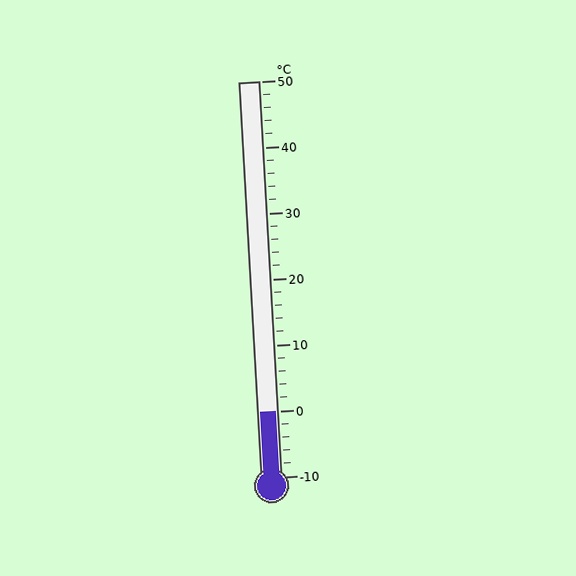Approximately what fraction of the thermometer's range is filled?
The thermometer is filled to approximately 15% of its range.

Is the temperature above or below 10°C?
The temperature is below 10°C.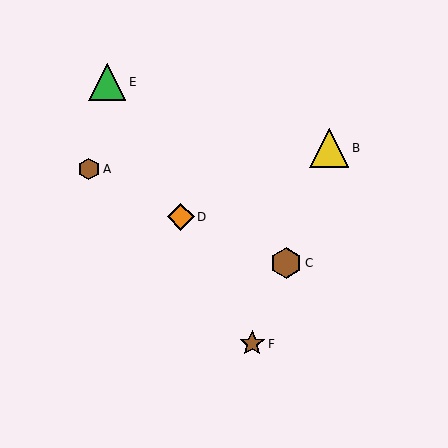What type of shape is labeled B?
Shape B is a yellow triangle.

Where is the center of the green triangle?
The center of the green triangle is at (107, 82).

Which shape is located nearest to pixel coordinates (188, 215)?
The orange diamond (labeled D) at (181, 217) is nearest to that location.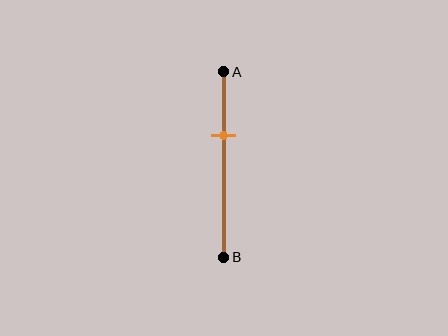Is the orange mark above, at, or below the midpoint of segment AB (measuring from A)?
The orange mark is above the midpoint of segment AB.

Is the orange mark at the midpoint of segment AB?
No, the mark is at about 35% from A, not at the 50% midpoint.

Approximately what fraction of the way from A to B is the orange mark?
The orange mark is approximately 35% of the way from A to B.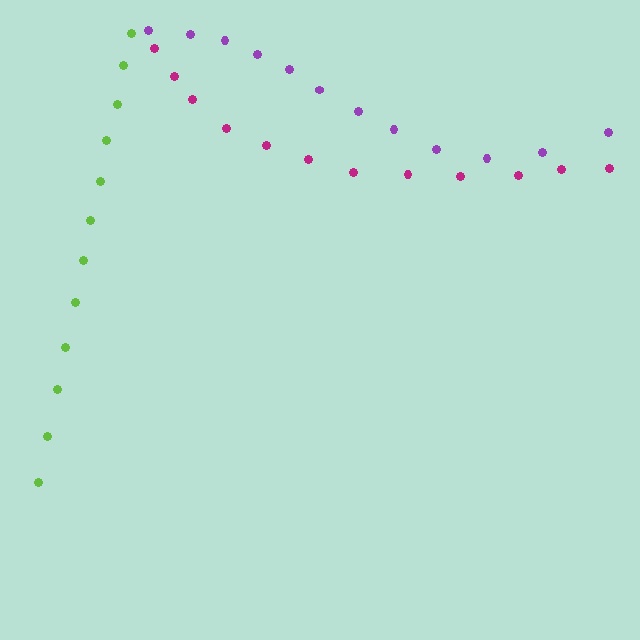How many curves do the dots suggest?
There are 3 distinct paths.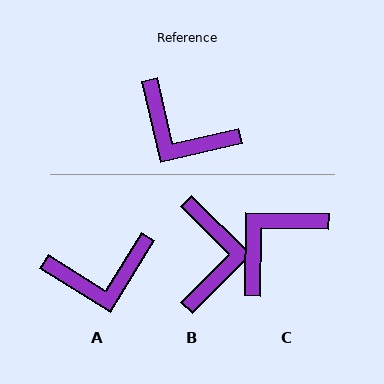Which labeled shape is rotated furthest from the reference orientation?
B, about 122 degrees away.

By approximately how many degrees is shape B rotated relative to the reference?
Approximately 122 degrees counter-clockwise.